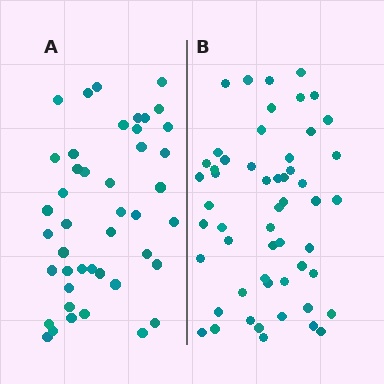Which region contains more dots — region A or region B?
Region B (the right region) has more dots.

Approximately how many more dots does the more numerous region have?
Region B has roughly 10 or so more dots than region A.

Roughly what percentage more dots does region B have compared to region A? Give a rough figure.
About 25% more.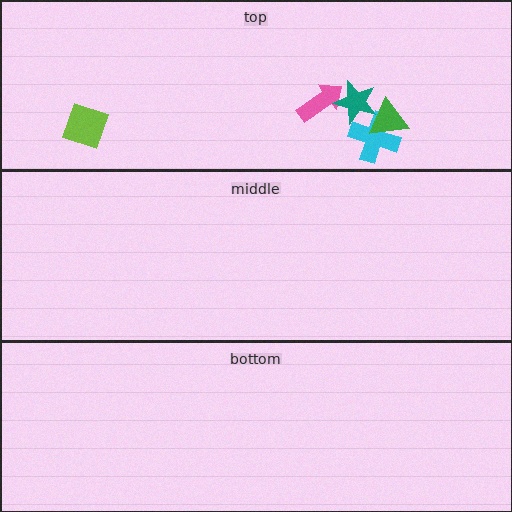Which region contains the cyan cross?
The top region.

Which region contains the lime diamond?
The top region.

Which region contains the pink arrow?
The top region.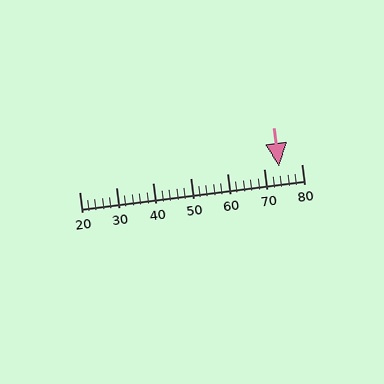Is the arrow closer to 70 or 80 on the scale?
The arrow is closer to 70.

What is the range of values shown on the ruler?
The ruler shows values from 20 to 80.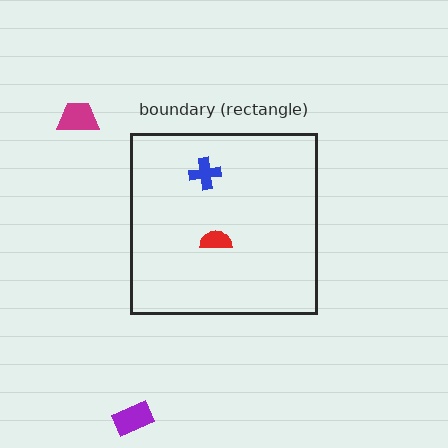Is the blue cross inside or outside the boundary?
Inside.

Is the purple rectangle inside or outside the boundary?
Outside.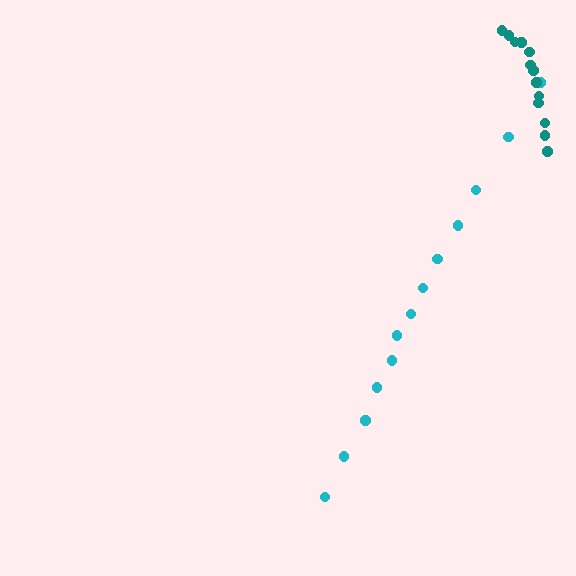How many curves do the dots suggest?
There are 2 distinct paths.